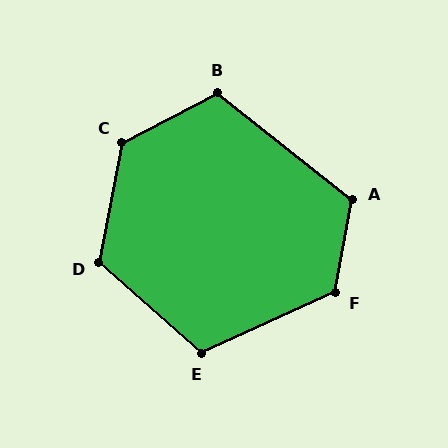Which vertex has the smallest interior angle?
E, at approximately 114 degrees.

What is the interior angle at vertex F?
Approximately 125 degrees (obtuse).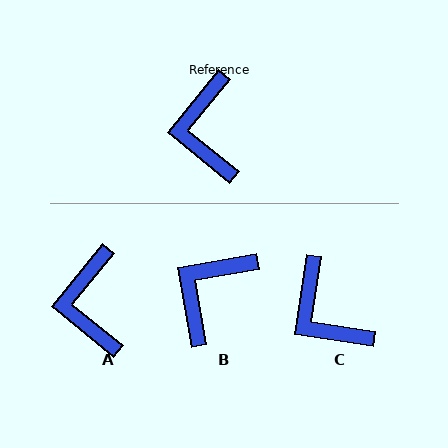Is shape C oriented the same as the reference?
No, it is off by about 30 degrees.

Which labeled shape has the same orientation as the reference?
A.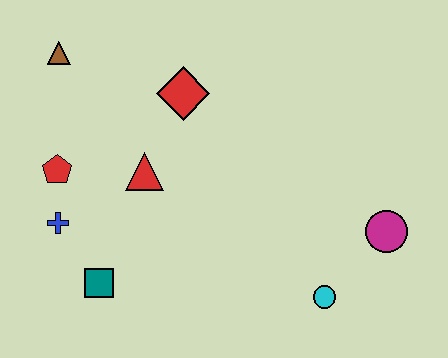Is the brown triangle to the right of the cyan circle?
No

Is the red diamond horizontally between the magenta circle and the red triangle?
Yes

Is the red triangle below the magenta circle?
No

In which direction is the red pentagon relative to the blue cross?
The red pentagon is above the blue cross.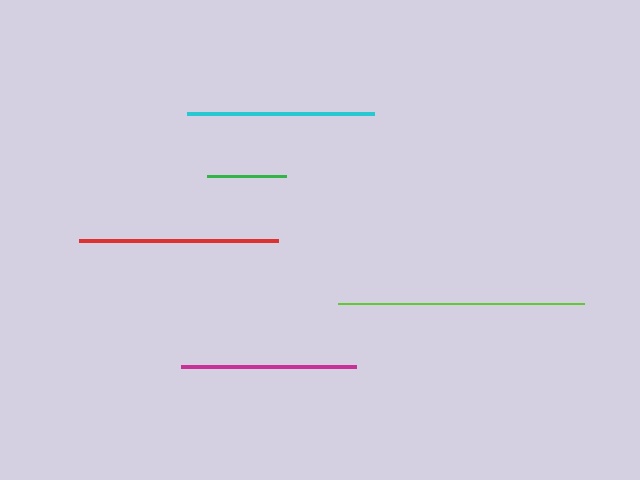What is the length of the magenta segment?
The magenta segment is approximately 176 pixels long.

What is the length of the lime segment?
The lime segment is approximately 246 pixels long.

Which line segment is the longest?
The lime line is the longest at approximately 246 pixels.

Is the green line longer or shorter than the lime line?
The lime line is longer than the green line.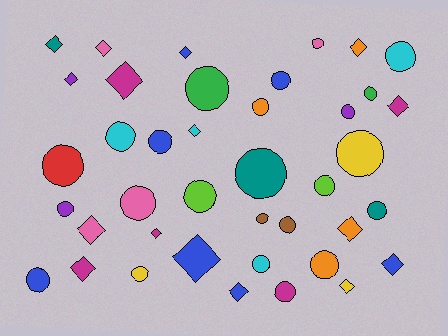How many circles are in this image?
There are 24 circles.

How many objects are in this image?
There are 40 objects.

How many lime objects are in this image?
There are 2 lime objects.